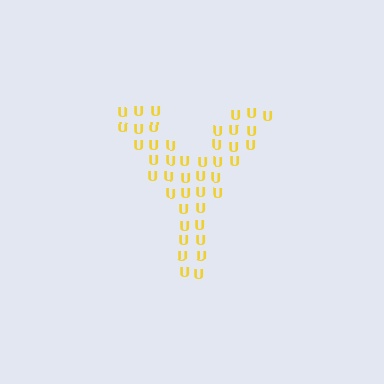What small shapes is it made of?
It is made of small letter U's.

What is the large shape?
The large shape is the letter Y.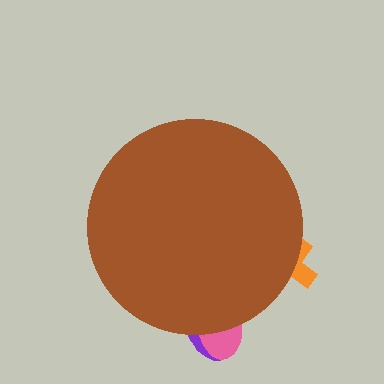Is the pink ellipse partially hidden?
Yes, the pink ellipse is partially hidden behind the brown circle.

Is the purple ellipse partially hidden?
Yes, the purple ellipse is partially hidden behind the brown circle.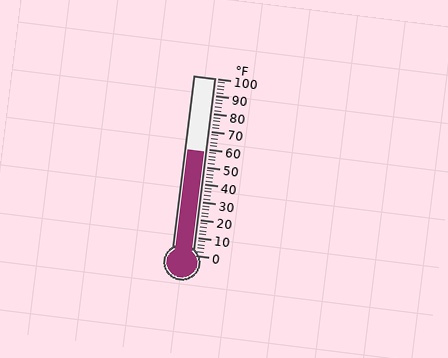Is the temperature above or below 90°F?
The temperature is below 90°F.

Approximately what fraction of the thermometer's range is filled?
The thermometer is filled to approximately 60% of its range.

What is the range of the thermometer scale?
The thermometer scale ranges from 0°F to 100°F.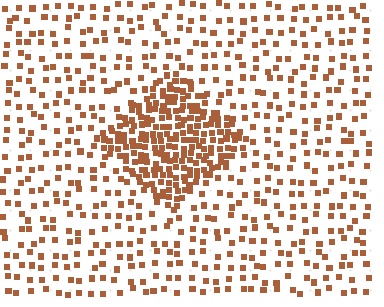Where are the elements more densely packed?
The elements are more densely packed inside the diamond boundary.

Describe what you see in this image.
The image contains small brown elements arranged at two different densities. A diamond-shaped region is visible where the elements are more densely packed than the surrounding area.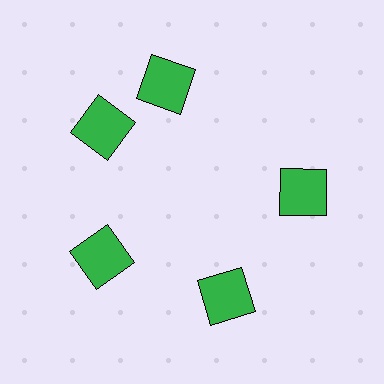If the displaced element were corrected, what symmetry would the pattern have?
It would have 5-fold rotational symmetry — the pattern would map onto itself every 72 degrees.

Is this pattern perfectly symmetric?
No. The 5 green squares are arranged in a ring, but one element near the 1 o'clock position is rotated out of alignment along the ring, breaking the 5-fold rotational symmetry.